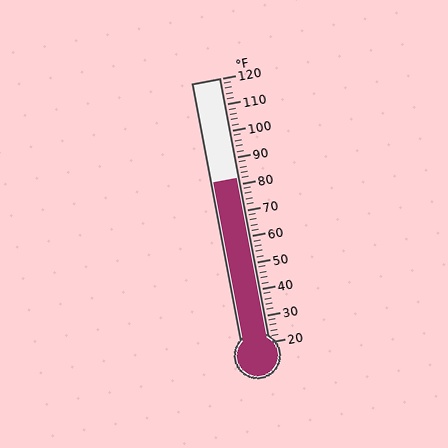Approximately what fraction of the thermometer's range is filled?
The thermometer is filled to approximately 60% of its range.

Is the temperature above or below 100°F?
The temperature is below 100°F.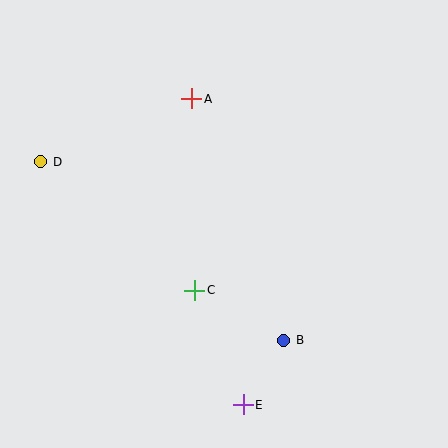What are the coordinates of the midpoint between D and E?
The midpoint between D and E is at (142, 283).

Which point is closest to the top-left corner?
Point D is closest to the top-left corner.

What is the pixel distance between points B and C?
The distance between B and C is 102 pixels.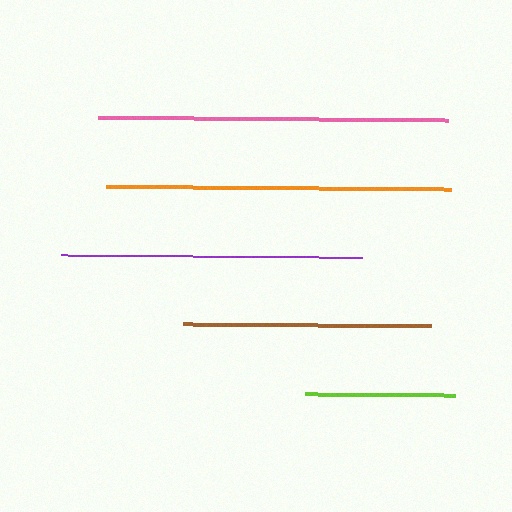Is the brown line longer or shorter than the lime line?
The brown line is longer than the lime line.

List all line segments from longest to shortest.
From longest to shortest: pink, orange, purple, brown, lime.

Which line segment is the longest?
The pink line is the longest at approximately 350 pixels.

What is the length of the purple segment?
The purple segment is approximately 301 pixels long.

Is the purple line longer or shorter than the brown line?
The purple line is longer than the brown line.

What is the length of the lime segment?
The lime segment is approximately 149 pixels long.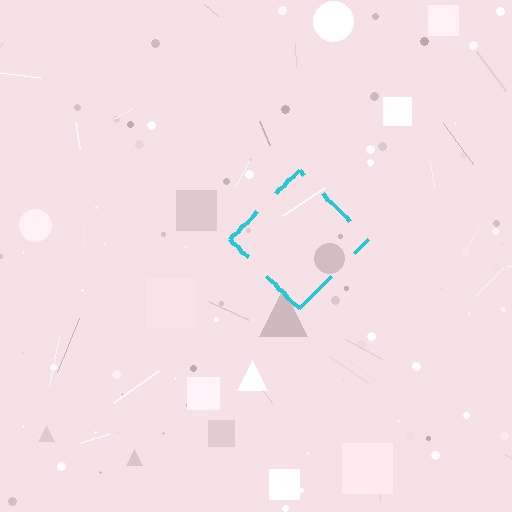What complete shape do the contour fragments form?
The contour fragments form a diamond.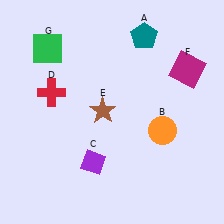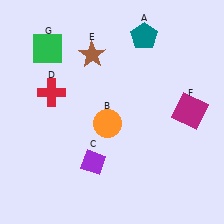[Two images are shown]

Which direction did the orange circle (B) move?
The orange circle (B) moved left.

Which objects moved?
The objects that moved are: the orange circle (B), the brown star (E), the magenta square (F).